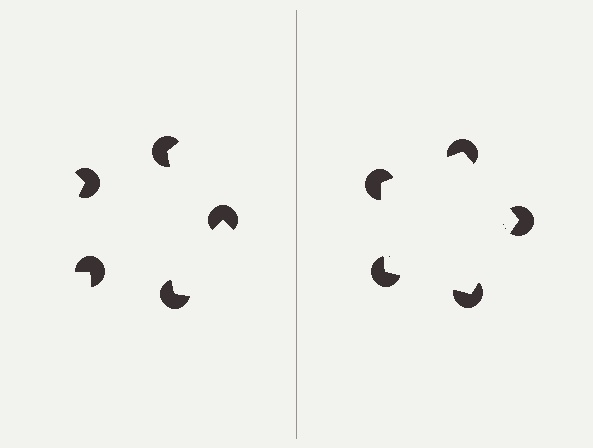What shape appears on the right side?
An illusory pentagon.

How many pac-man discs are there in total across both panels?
10 — 5 on each side.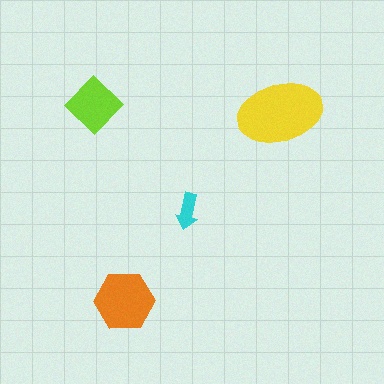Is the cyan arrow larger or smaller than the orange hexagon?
Smaller.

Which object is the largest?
The yellow ellipse.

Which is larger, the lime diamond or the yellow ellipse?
The yellow ellipse.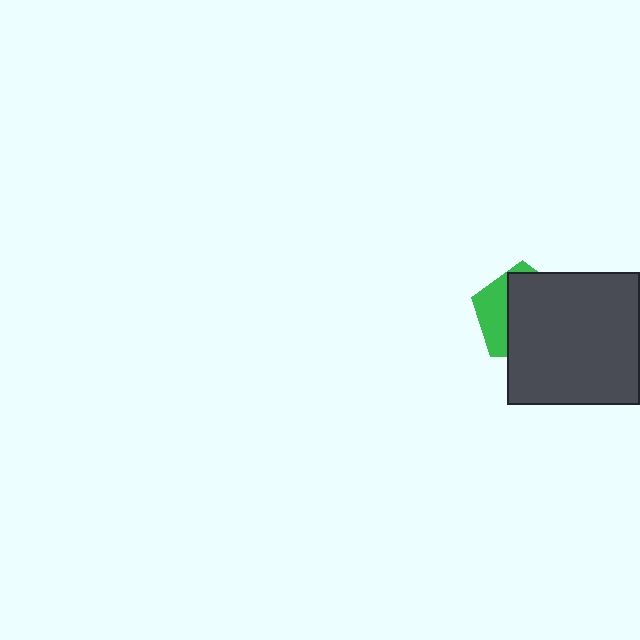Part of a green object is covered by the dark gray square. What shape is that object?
It is a pentagon.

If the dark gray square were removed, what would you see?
You would see the complete green pentagon.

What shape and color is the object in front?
The object in front is a dark gray square.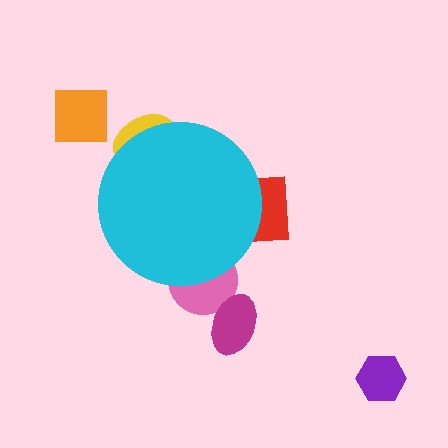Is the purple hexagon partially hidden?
No, the purple hexagon is fully visible.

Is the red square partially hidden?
Yes, the red square is partially hidden behind the cyan circle.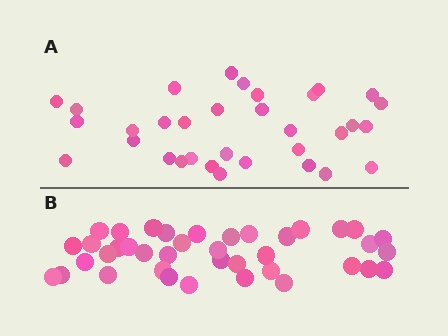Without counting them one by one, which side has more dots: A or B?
Region B (the bottom region) has more dots.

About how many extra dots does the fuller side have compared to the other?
Region B has about 6 more dots than region A.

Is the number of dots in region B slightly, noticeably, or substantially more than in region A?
Region B has only slightly more — the two regions are fairly close. The ratio is roughly 1.2 to 1.